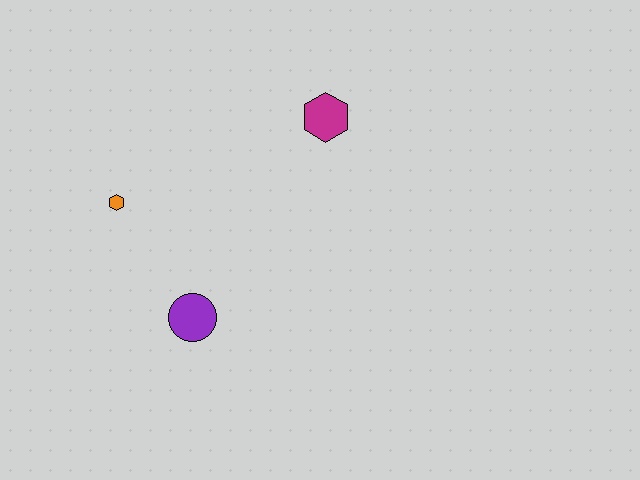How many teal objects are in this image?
There are no teal objects.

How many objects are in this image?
There are 3 objects.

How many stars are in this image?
There are no stars.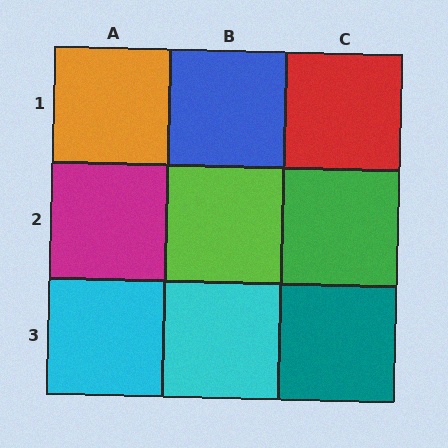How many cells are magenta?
1 cell is magenta.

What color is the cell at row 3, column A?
Cyan.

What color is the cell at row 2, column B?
Lime.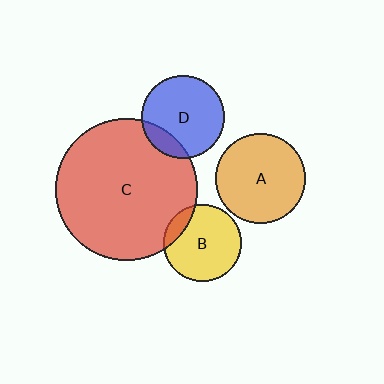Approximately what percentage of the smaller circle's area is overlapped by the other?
Approximately 15%.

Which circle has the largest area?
Circle C (red).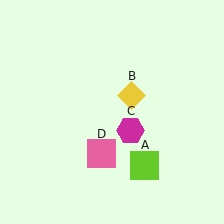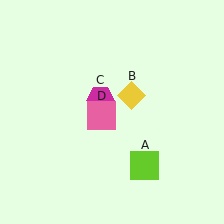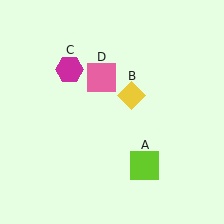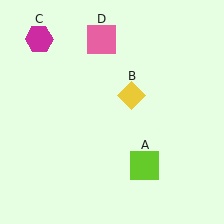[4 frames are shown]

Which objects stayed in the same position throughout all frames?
Lime square (object A) and yellow diamond (object B) remained stationary.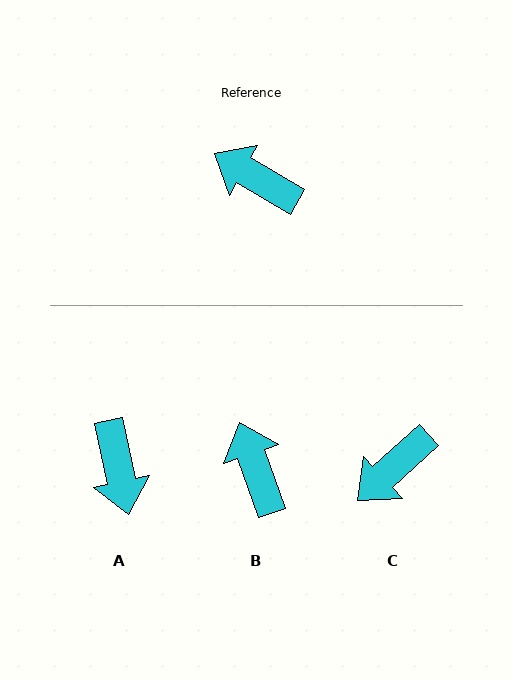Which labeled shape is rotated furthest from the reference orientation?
A, about 132 degrees away.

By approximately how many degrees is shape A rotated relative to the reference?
Approximately 132 degrees counter-clockwise.